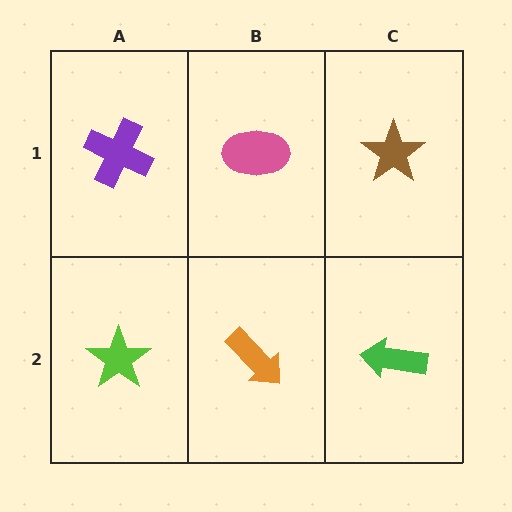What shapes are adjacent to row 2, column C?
A brown star (row 1, column C), an orange arrow (row 2, column B).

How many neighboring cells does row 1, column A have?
2.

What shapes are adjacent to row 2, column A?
A purple cross (row 1, column A), an orange arrow (row 2, column B).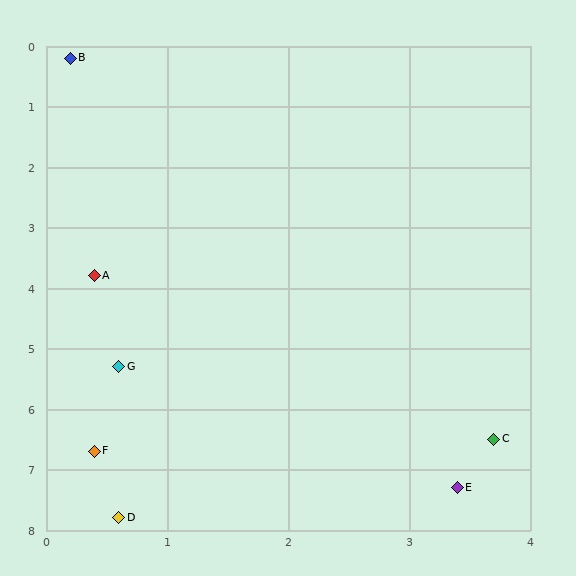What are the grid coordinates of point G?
Point G is at approximately (0.6, 5.3).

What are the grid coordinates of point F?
Point F is at approximately (0.4, 6.7).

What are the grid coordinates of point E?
Point E is at approximately (3.4, 7.3).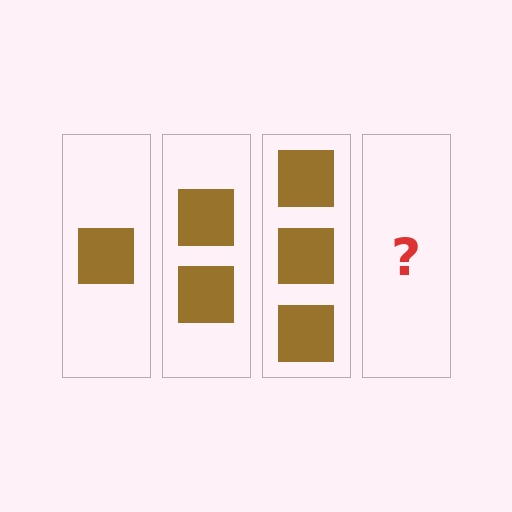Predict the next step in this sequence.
The next step is 4 squares.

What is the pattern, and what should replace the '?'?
The pattern is that each step adds one more square. The '?' should be 4 squares.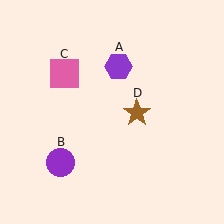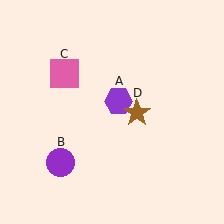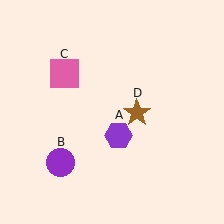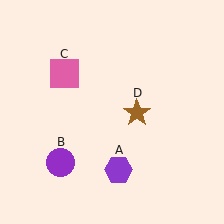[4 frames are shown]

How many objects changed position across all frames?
1 object changed position: purple hexagon (object A).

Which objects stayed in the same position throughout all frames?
Purple circle (object B) and pink square (object C) and brown star (object D) remained stationary.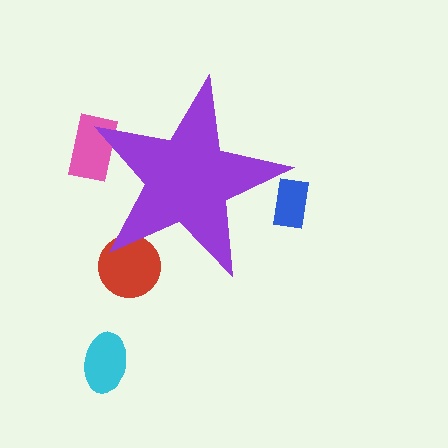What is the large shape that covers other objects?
A purple star.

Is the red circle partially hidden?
Yes, the red circle is partially hidden behind the purple star.